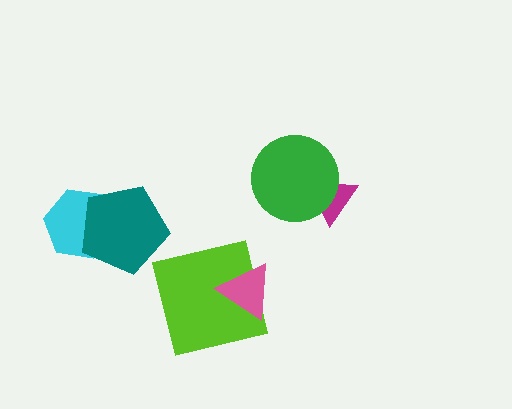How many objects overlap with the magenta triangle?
1 object overlaps with the magenta triangle.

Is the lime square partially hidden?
Yes, it is partially covered by another shape.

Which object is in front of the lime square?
The pink triangle is in front of the lime square.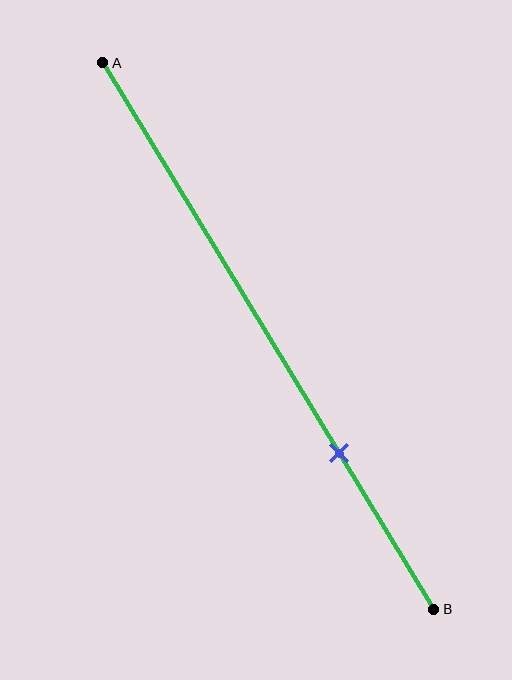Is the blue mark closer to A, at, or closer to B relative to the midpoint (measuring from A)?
The blue mark is closer to point B than the midpoint of segment AB.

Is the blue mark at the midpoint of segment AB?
No, the mark is at about 70% from A, not at the 50% midpoint.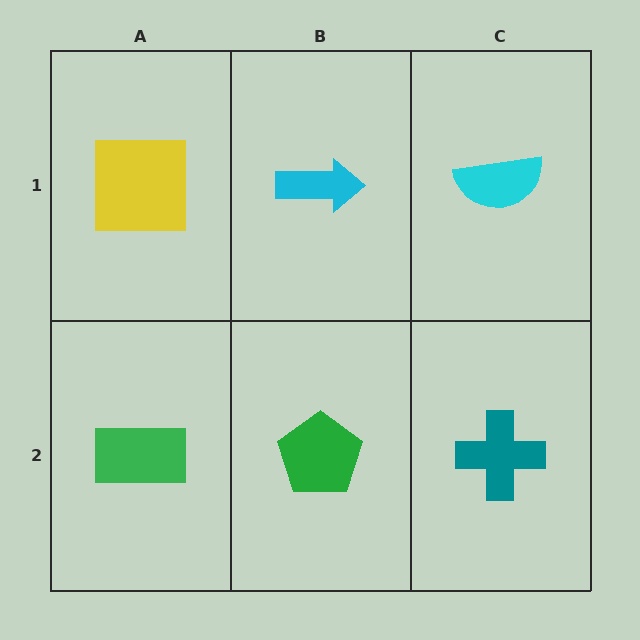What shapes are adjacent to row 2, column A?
A yellow square (row 1, column A), a green pentagon (row 2, column B).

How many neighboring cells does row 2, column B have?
3.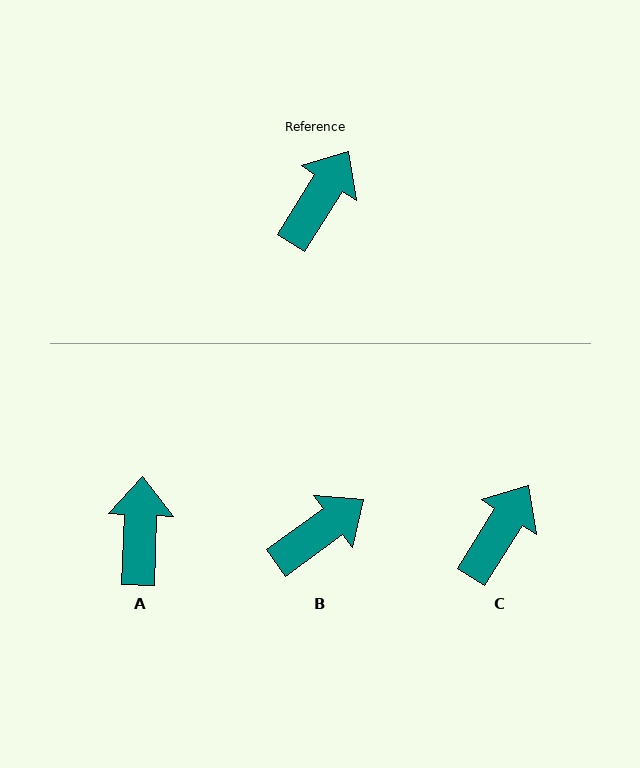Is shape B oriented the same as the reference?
No, it is off by about 21 degrees.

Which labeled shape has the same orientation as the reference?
C.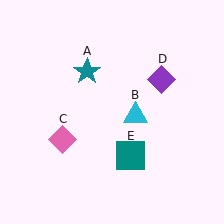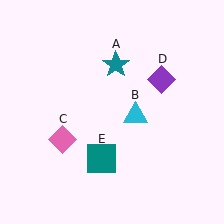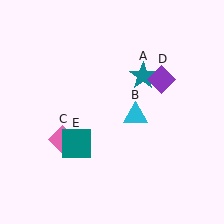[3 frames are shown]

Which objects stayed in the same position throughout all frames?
Cyan triangle (object B) and pink diamond (object C) and purple diamond (object D) remained stationary.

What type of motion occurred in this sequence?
The teal star (object A), teal square (object E) rotated clockwise around the center of the scene.